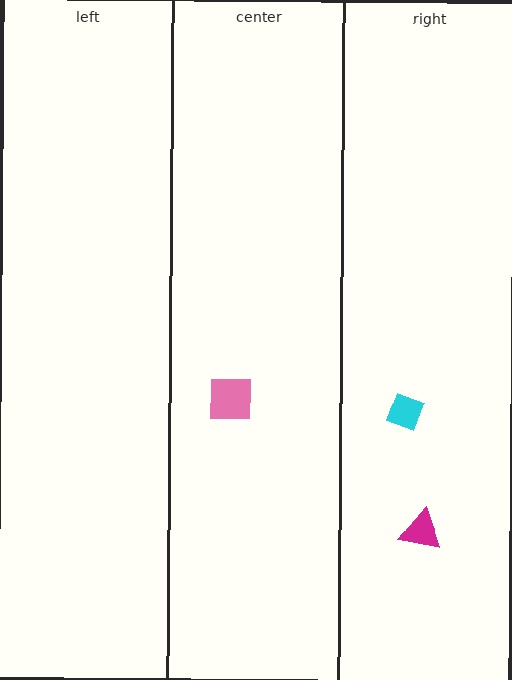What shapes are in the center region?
The pink square.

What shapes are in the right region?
The magenta triangle, the cyan diamond.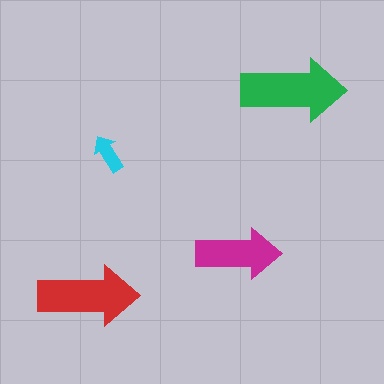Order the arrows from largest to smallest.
the green one, the red one, the magenta one, the cyan one.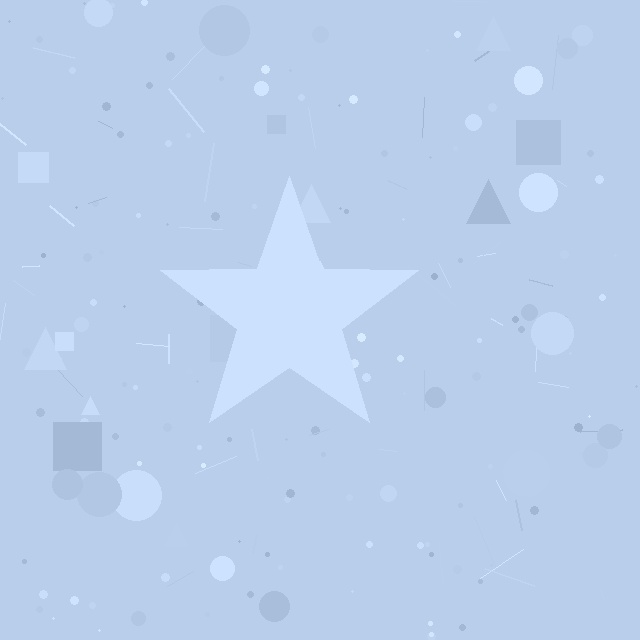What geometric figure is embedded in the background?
A star is embedded in the background.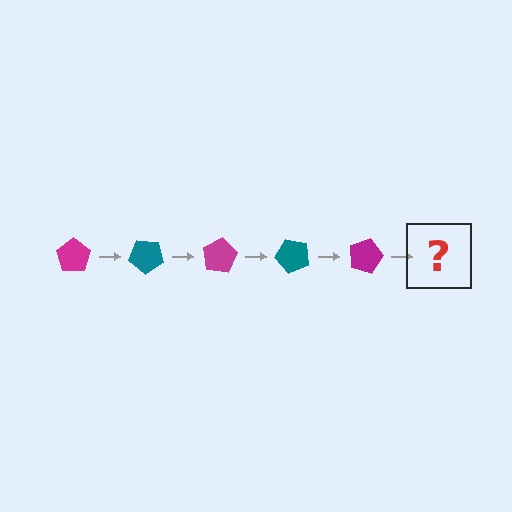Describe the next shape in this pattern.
It should be a teal pentagon, rotated 200 degrees from the start.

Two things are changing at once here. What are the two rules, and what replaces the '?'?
The two rules are that it rotates 40 degrees each step and the color cycles through magenta and teal. The '?' should be a teal pentagon, rotated 200 degrees from the start.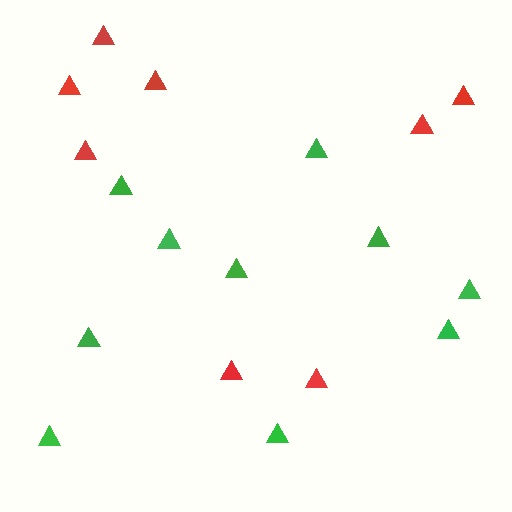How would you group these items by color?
There are 2 groups: one group of red triangles (8) and one group of green triangles (10).